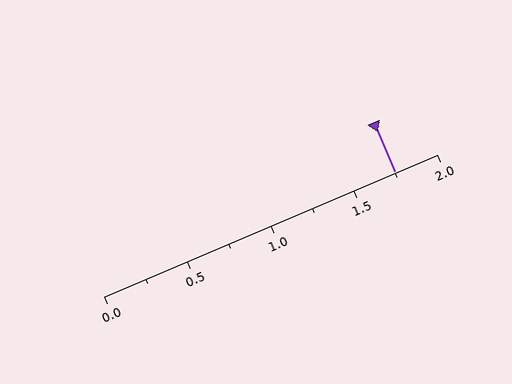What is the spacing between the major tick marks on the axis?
The major ticks are spaced 0.5 apart.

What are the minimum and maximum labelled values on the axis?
The axis runs from 0.0 to 2.0.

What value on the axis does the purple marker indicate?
The marker indicates approximately 1.75.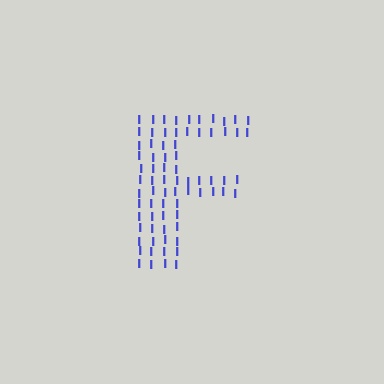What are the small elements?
The small elements are letter I's.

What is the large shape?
The large shape is the letter F.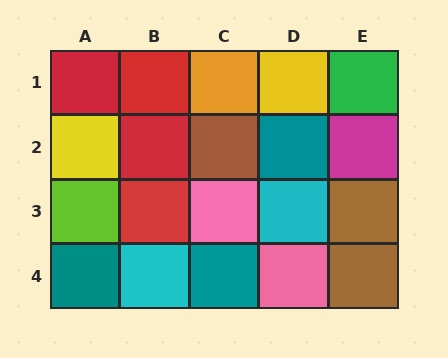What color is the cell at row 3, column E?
Brown.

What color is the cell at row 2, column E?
Magenta.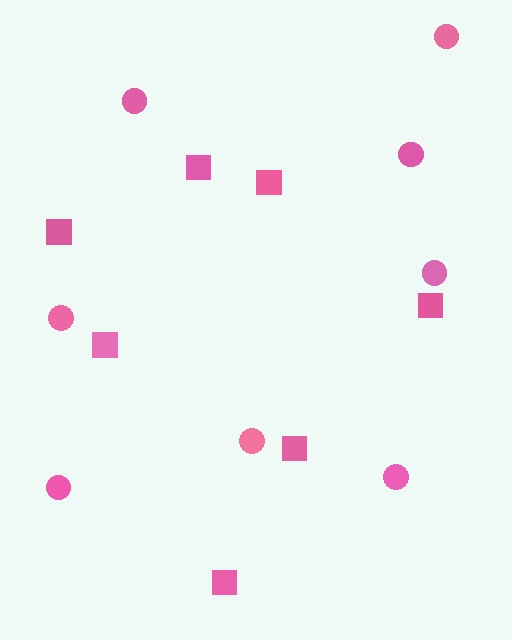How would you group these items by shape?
There are 2 groups: one group of squares (7) and one group of circles (8).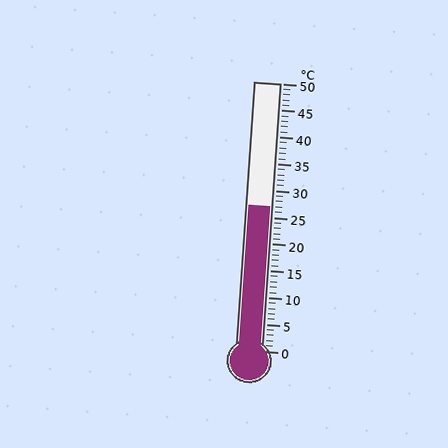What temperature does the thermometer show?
The thermometer shows approximately 27°C.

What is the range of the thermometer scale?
The thermometer scale ranges from 0°C to 50°C.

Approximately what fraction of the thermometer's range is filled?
The thermometer is filled to approximately 55% of its range.